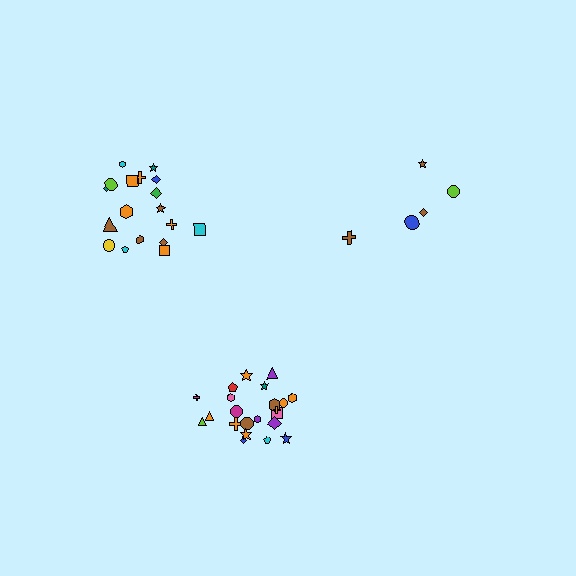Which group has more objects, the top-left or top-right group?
The top-left group.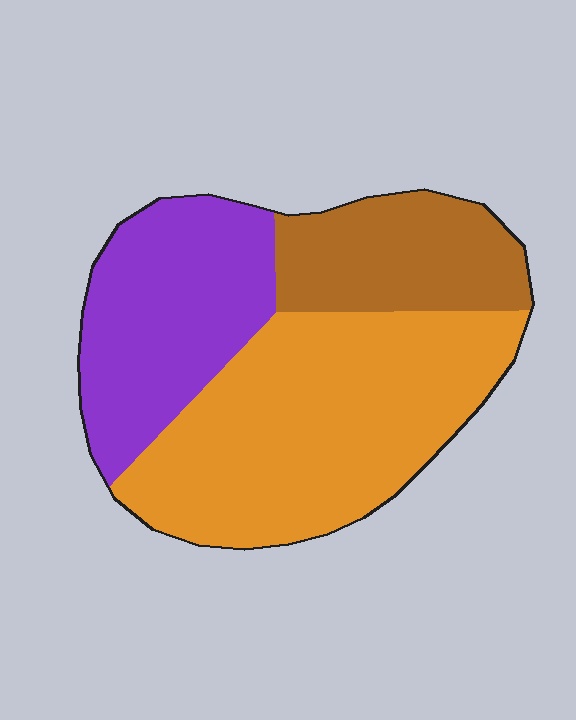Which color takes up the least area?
Brown, at roughly 20%.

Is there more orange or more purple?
Orange.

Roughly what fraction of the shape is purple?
Purple covers about 30% of the shape.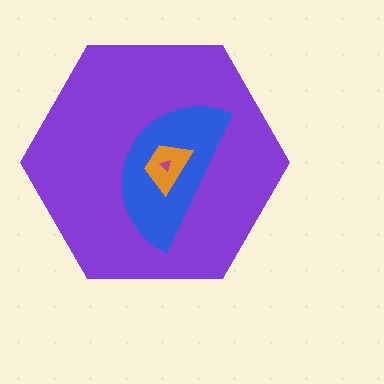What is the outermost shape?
The purple hexagon.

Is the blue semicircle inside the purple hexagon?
Yes.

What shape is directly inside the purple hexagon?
The blue semicircle.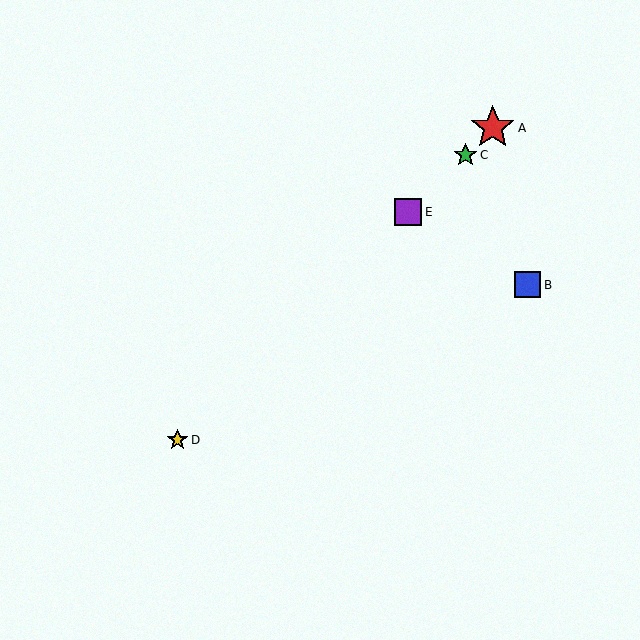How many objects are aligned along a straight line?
4 objects (A, C, D, E) are aligned along a straight line.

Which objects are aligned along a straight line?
Objects A, C, D, E are aligned along a straight line.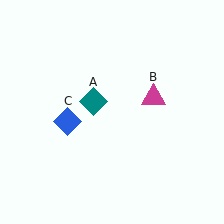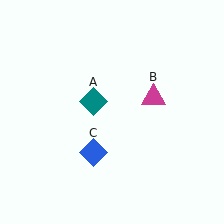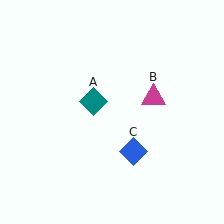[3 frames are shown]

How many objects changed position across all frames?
1 object changed position: blue diamond (object C).